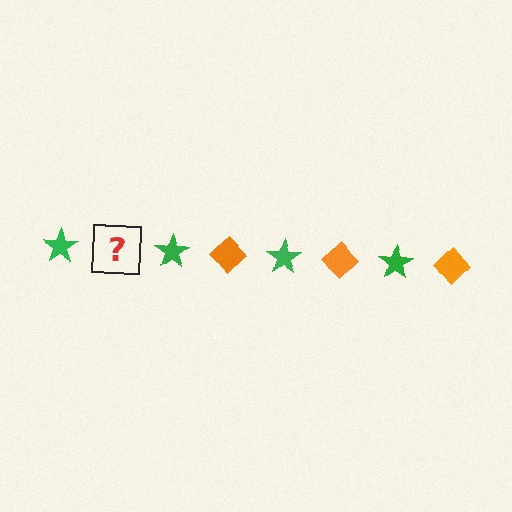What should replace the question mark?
The question mark should be replaced with an orange diamond.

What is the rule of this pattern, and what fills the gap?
The rule is that the pattern alternates between green star and orange diamond. The gap should be filled with an orange diamond.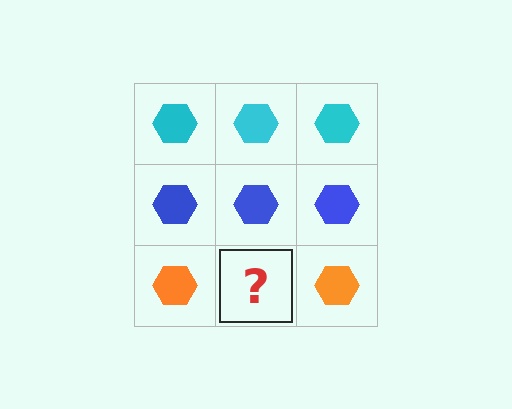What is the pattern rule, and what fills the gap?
The rule is that each row has a consistent color. The gap should be filled with an orange hexagon.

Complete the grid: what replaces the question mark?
The question mark should be replaced with an orange hexagon.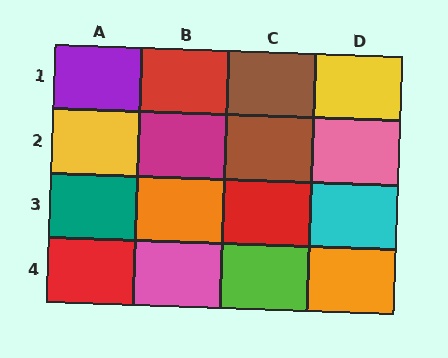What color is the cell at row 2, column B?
Magenta.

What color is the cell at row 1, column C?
Brown.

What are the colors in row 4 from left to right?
Red, pink, lime, orange.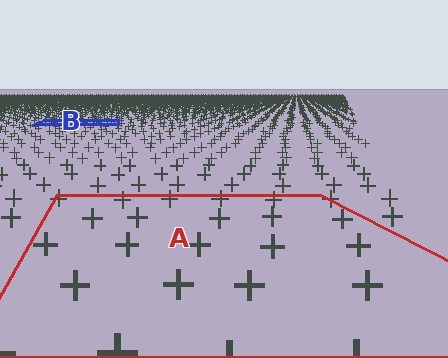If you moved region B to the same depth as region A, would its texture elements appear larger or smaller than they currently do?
They would appear larger. At a closer depth, the same texture elements are projected at a bigger on-screen size.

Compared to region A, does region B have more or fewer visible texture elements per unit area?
Region B has more texture elements per unit area — they are packed more densely because it is farther away.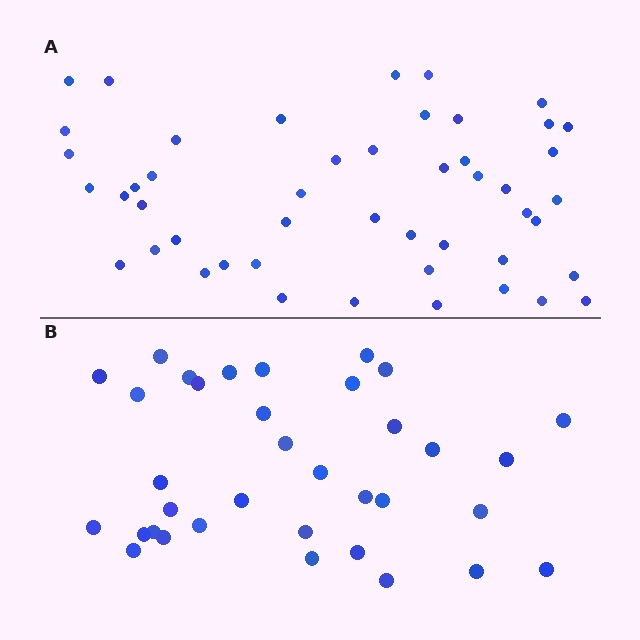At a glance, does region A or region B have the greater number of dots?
Region A (the top region) has more dots.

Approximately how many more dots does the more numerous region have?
Region A has approximately 15 more dots than region B.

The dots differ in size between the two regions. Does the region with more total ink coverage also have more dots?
No. Region B has more total ink coverage because its dots are larger, but region A actually contains more individual dots. Total area can be misleading — the number of items is what matters here.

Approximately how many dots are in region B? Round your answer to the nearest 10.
About 40 dots. (The exact count is 35, which rounds to 40.)